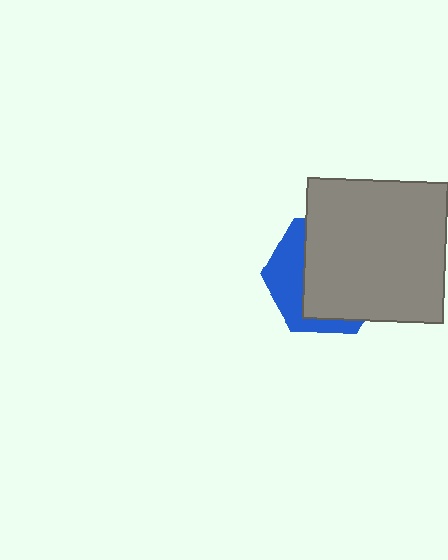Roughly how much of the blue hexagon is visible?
A small part of it is visible (roughly 35%).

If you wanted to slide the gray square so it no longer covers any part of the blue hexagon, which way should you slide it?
Slide it toward the upper-right — that is the most direct way to separate the two shapes.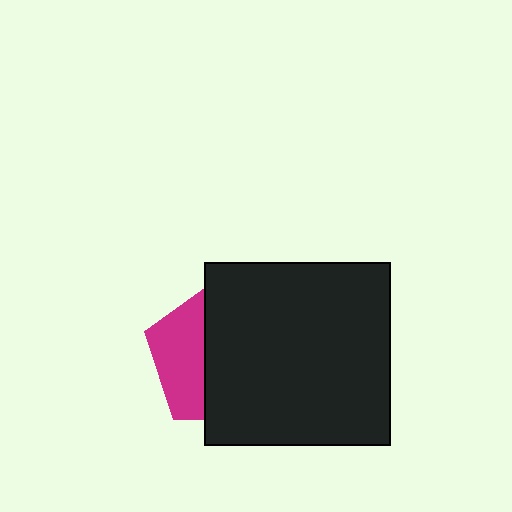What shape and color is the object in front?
The object in front is a black rectangle.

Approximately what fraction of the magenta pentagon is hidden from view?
Roughly 65% of the magenta pentagon is hidden behind the black rectangle.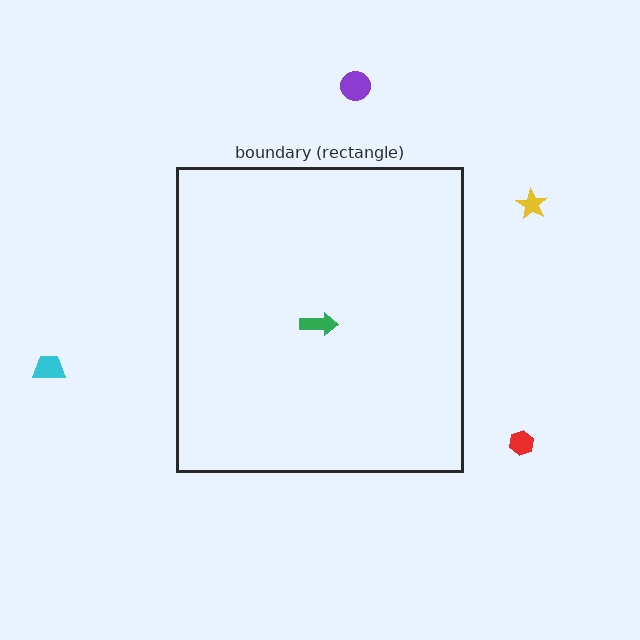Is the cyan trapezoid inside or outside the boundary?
Outside.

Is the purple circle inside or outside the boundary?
Outside.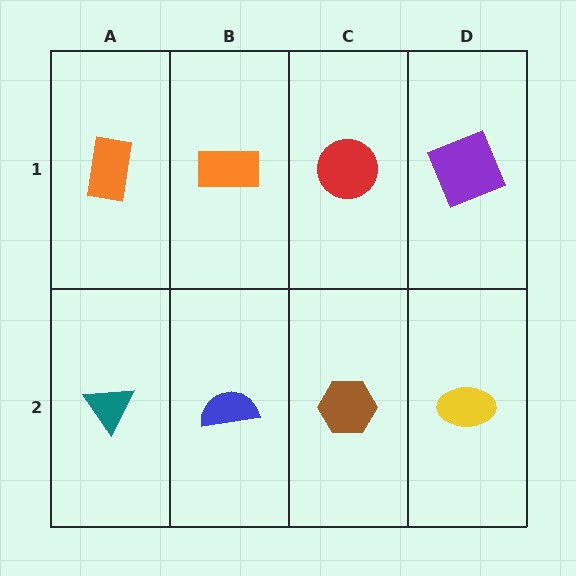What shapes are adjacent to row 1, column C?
A brown hexagon (row 2, column C), an orange rectangle (row 1, column B), a purple square (row 1, column D).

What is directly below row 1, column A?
A teal triangle.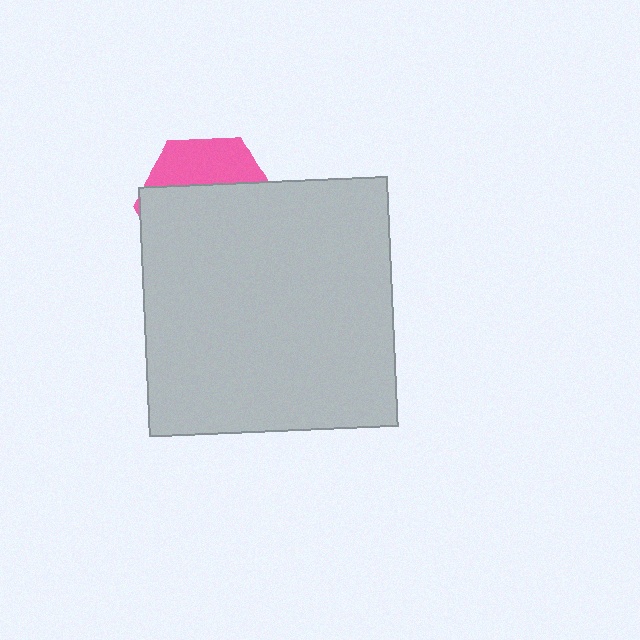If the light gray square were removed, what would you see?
You would see the complete pink hexagon.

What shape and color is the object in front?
The object in front is a light gray square.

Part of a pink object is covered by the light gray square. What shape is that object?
It is a hexagon.